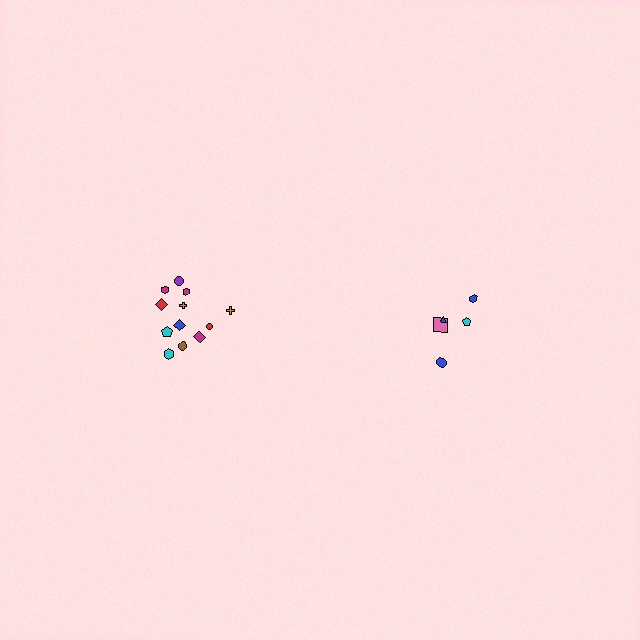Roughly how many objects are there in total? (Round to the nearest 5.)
Roughly 15 objects in total.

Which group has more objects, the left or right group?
The left group.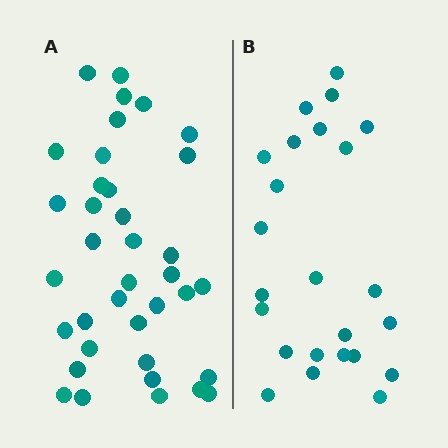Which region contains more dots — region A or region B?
Region A (the left region) has more dots.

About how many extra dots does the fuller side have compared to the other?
Region A has approximately 15 more dots than region B.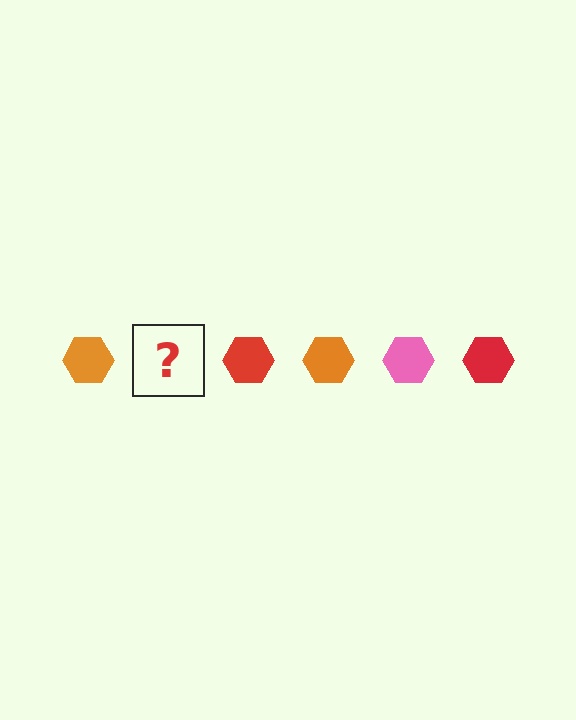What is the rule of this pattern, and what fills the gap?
The rule is that the pattern cycles through orange, pink, red hexagons. The gap should be filled with a pink hexagon.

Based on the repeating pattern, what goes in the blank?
The blank should be a pink hexagon.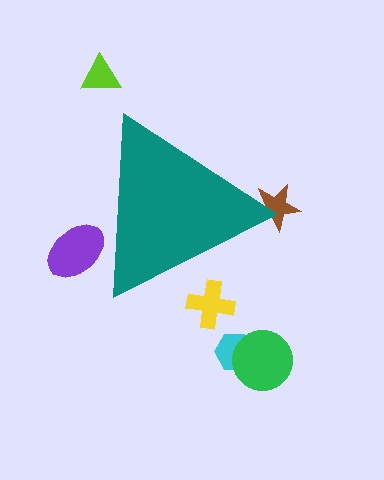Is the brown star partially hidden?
Yes, the brown star is partially hidden behind the teal triangle.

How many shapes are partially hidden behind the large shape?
3 shapes are partially hidden.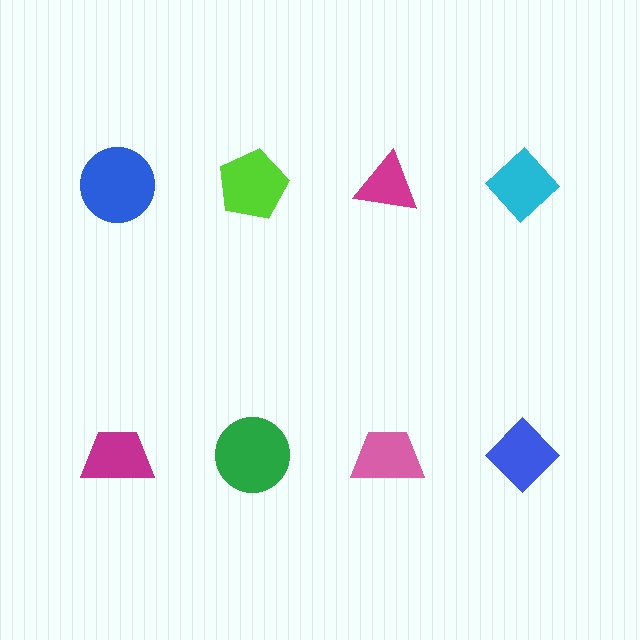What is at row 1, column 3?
A magenta triangle.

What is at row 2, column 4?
A blue diamond.